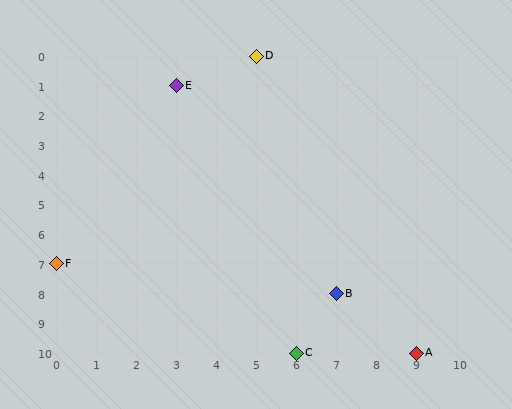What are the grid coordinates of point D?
Point D is at grid coordinates (5, 0).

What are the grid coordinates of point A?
Point A is at grid coordinates (9, 10).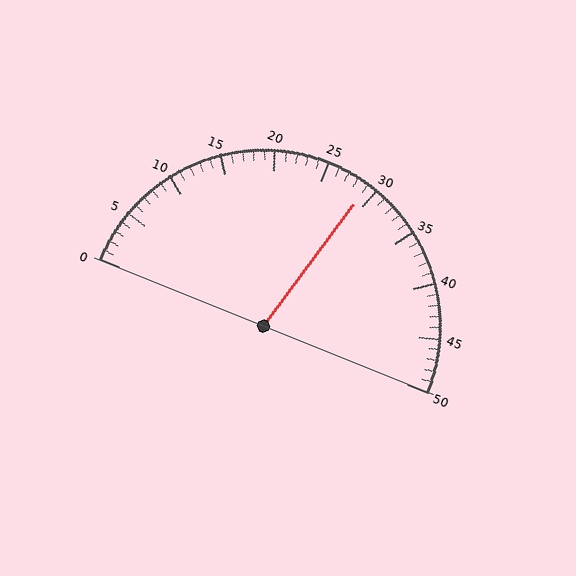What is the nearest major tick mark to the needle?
The nearest major tick mark is 30.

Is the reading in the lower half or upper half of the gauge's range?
The reading is in the upper half of the range (0 to 50).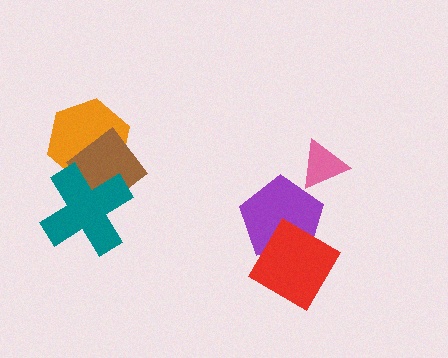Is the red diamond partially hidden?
No, no other shape covers it.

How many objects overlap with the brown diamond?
2 objects overlap with the brown diamond.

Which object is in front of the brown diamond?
The teal cross is in front of the brown diamond.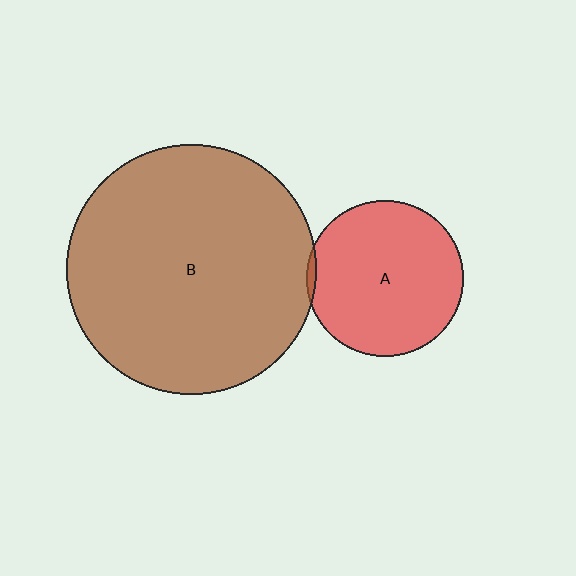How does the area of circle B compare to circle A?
Approximately 2.5 times.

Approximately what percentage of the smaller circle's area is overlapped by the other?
Approximately 5%.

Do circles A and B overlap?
Yes.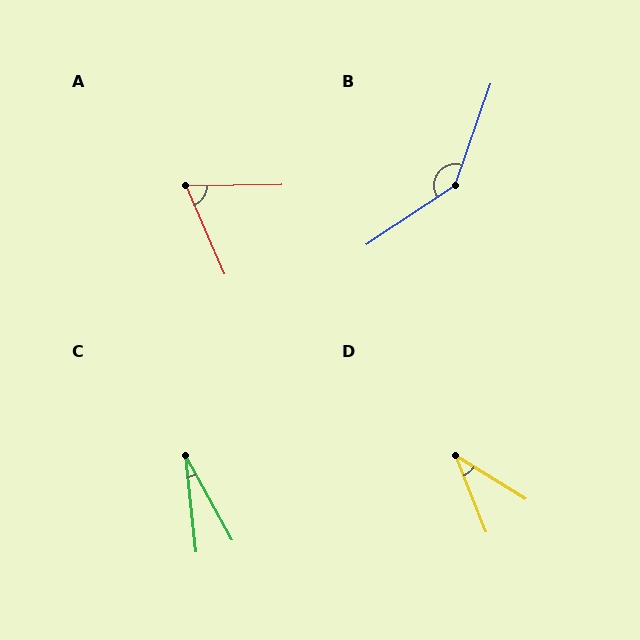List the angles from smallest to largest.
C (23°), D (37°), A (68°), B (143°).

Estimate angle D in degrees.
Approximately 37 degrees.